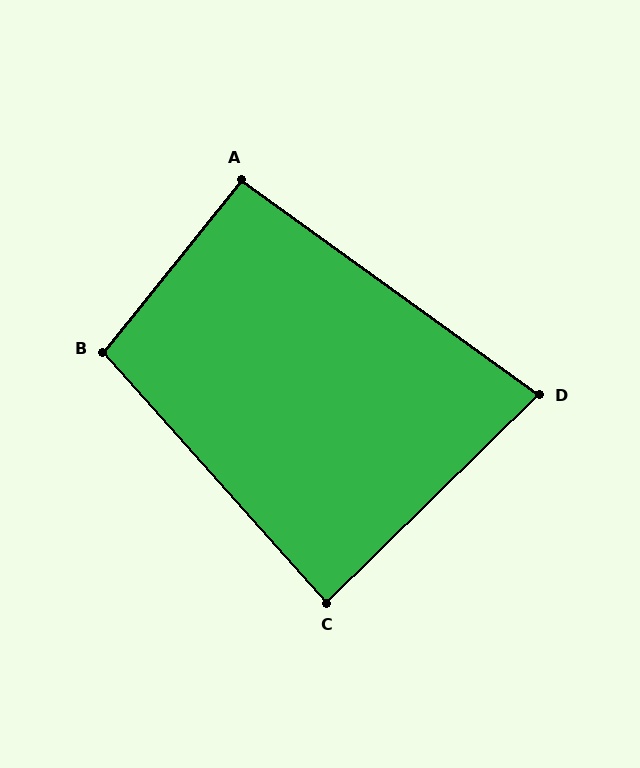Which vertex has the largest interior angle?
B, at approximately 100 degrees.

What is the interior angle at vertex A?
Approximately 93 degrees (approximately right).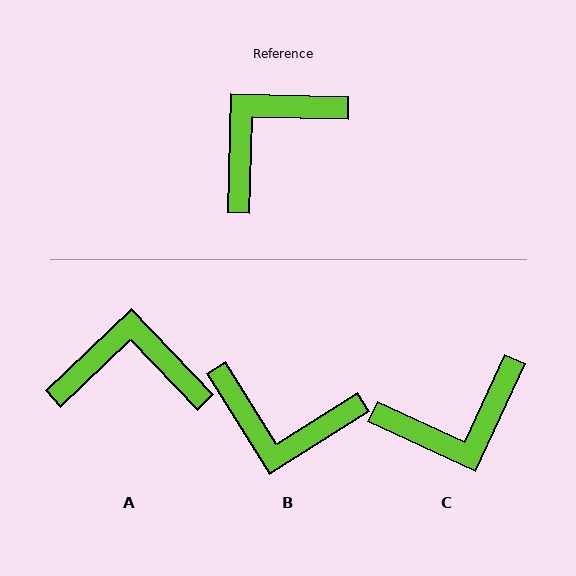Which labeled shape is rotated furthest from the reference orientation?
C, about 157 degrees away.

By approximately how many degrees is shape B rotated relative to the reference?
Approximately 123 degrees counter-clockwise.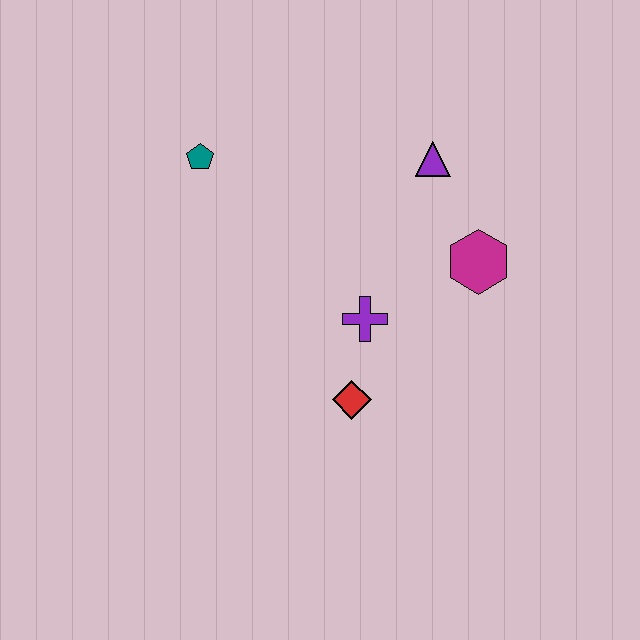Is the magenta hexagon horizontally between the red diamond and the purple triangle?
No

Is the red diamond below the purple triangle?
Yes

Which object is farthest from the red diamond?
The teal pentagon is farthest from the red diamond.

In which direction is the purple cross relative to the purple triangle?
The purple cross is below the purple triangle.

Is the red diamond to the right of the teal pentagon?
Yes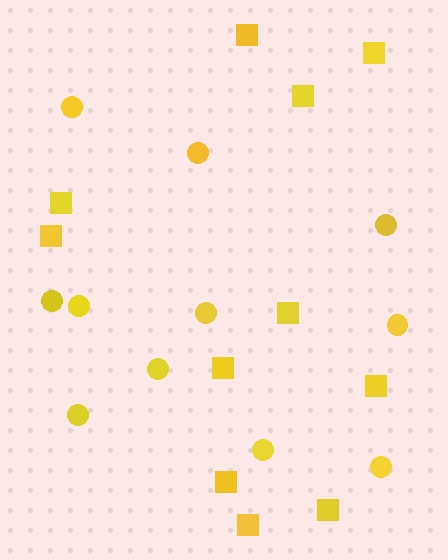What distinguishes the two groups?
There are 2 groups: one group of circles (11) and one group of squares (11).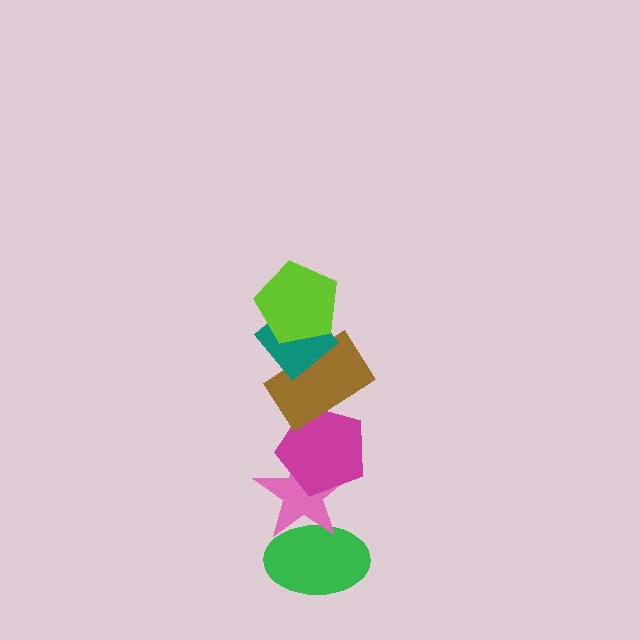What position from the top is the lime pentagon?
The lime pentagon is 1st from the top.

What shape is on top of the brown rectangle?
The teal diamond is on top of the brown rectangle.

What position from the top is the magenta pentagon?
The magenta pentagon is 4th from the top.